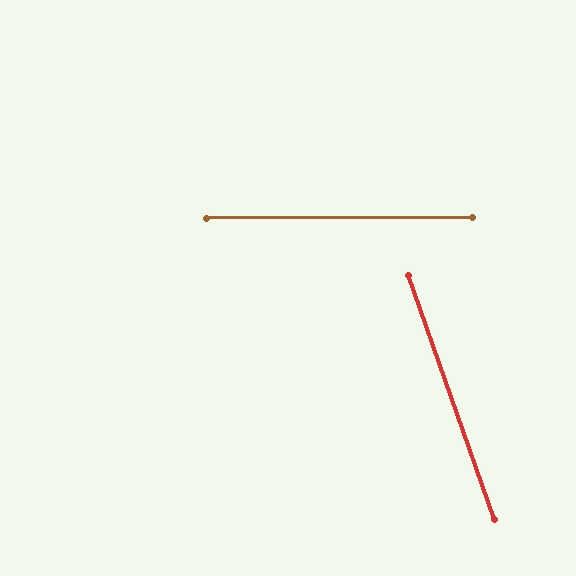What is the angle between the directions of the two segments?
Approximately 71 degrees.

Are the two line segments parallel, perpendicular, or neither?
Neither parallel nor perpendicular — they differ by about 71°.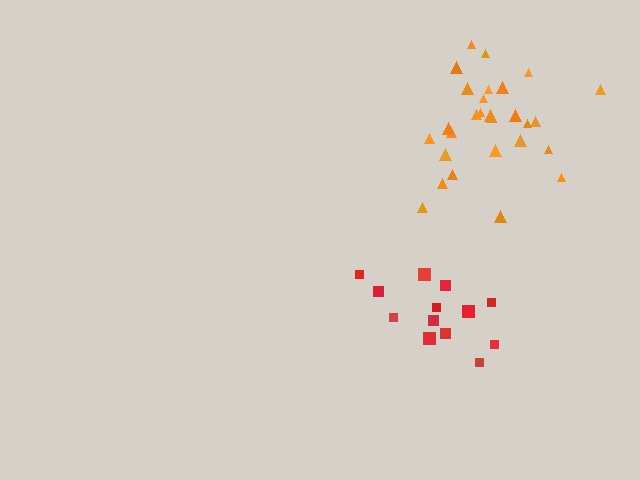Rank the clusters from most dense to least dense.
orange, red.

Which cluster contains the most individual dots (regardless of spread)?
Orange (28).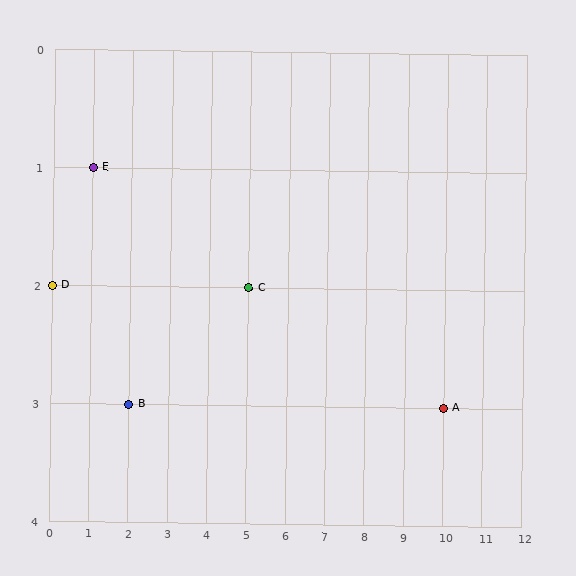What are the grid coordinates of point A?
Point A is at grid coordinates (10, 3).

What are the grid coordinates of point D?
Point D is at grid coordinates (0, 2).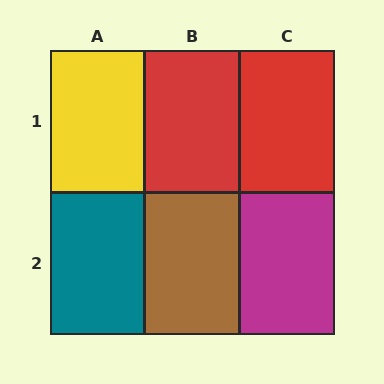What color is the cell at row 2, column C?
Magenta.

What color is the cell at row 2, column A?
Teal.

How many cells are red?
2 cells are red.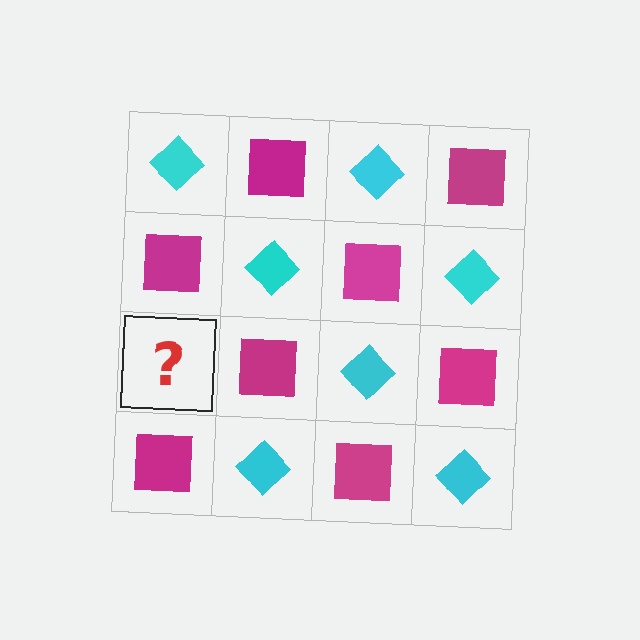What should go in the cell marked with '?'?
The missing cell should contain a cyan diamond.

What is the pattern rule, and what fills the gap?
The rule is that it alternates cyan diamond and magenta square in a checkerboard pattern. The gap should be filled with a cyan diamond.